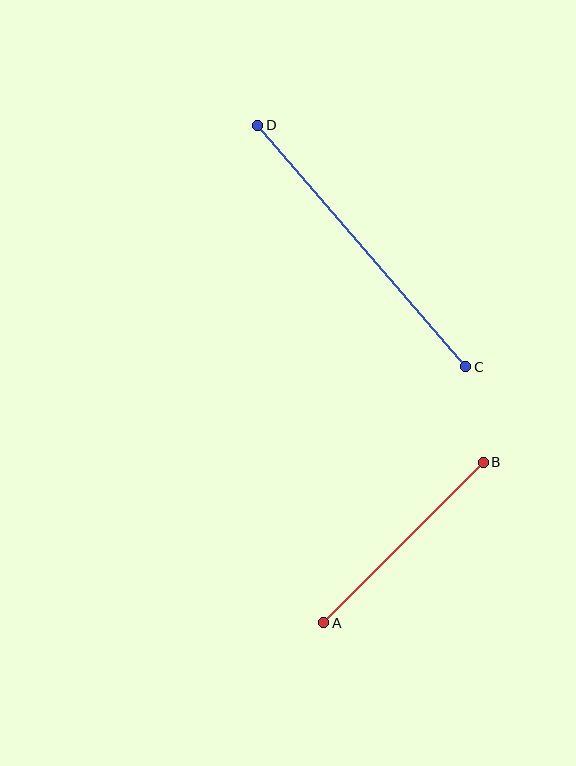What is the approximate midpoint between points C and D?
The midpoint is at approximately (362, 246) pixels.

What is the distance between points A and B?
The distance is approximately 227 pixels.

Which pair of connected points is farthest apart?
Points C and D are farthest apart.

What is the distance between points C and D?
The distance is approximately 319 pixels.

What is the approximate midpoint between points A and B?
The midpoint is at approximately (404, 543) pixels.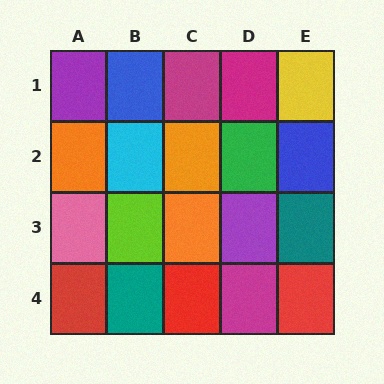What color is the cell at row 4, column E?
Red.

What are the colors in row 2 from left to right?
Orange, cyan, orange, green, blue.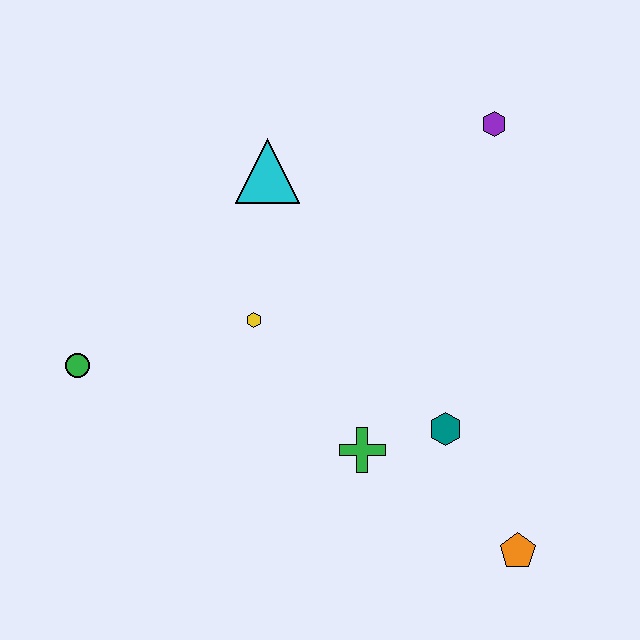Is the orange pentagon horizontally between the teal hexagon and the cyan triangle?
No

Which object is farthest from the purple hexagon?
The green circle is farthest from the purple hexagon.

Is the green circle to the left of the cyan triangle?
Yes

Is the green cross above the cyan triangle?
No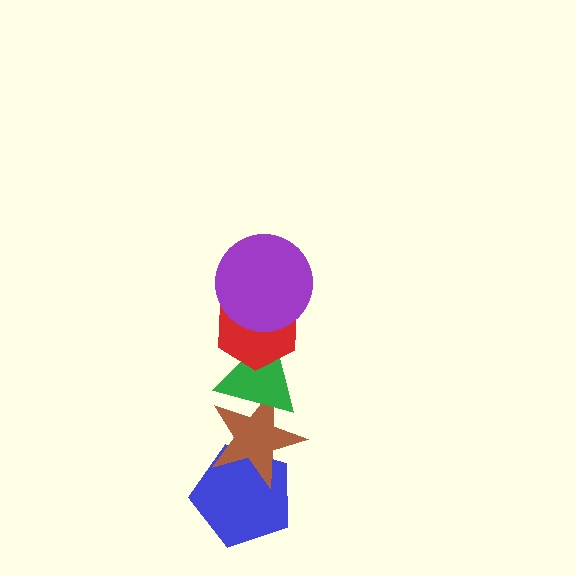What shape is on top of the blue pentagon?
The brown star is on top of the blue pentagon.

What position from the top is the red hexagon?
The red hexagon is 2nd from the top.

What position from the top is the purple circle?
The purple circle is 1st from the top.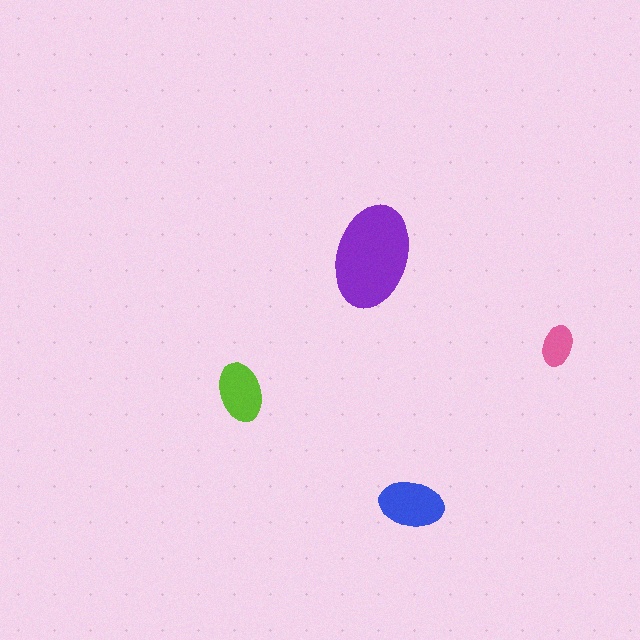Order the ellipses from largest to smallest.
the purple one, the blue one, the lime one, the pink one.